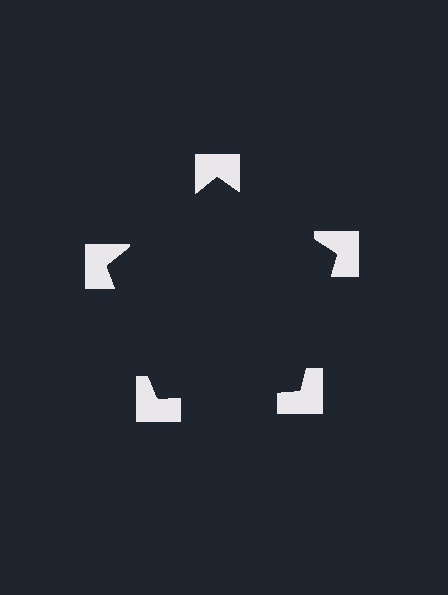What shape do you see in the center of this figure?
An illusory pentagon — its edges are inferred from the aligned wedge cuts in the notched squares, not physically drawn.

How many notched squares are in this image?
There are 5 — one at each vertex of the illusory pentagon.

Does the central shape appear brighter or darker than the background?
It typically appears slightly darker than the background, even though no actual brightness change is drawn.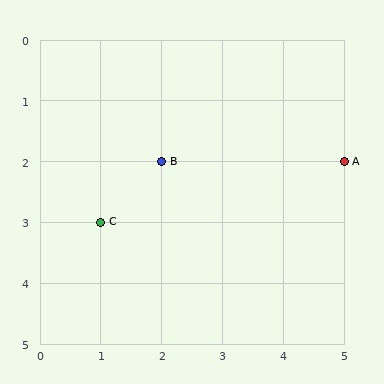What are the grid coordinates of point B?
Point B is at grid coordinates (2, 2).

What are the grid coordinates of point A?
Point A is at grid coordinates (5, 2).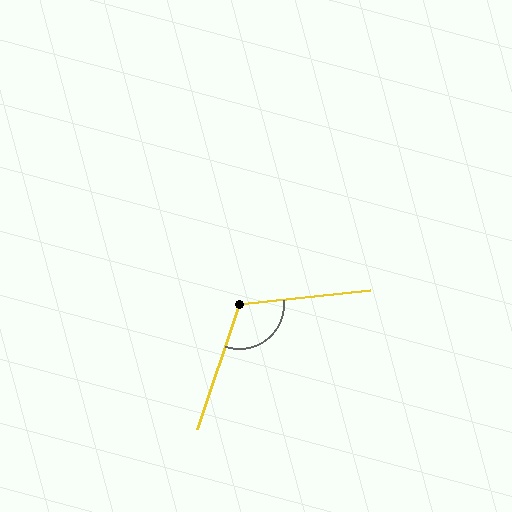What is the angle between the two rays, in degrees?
Approximately 114 degrees.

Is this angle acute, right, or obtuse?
It is obtuse.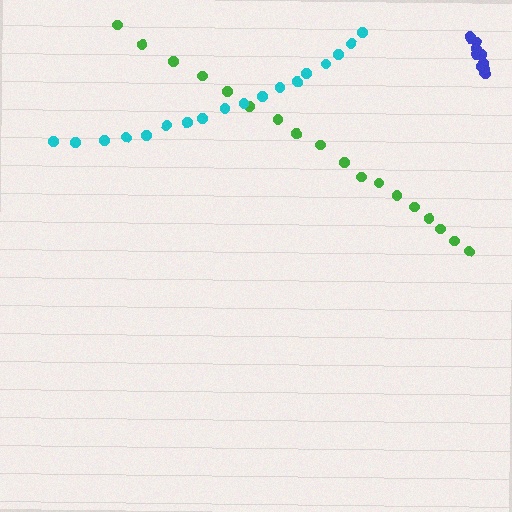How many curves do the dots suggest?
There are 3 distinct paths.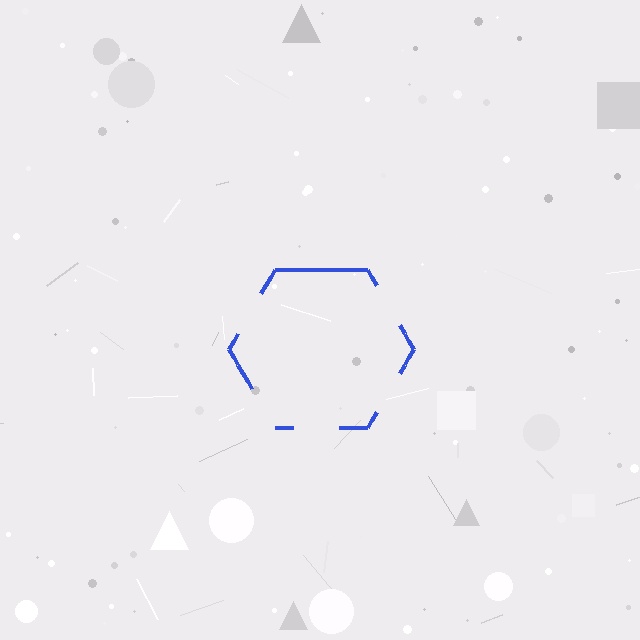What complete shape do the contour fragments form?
The contour fragments form a hexagon.